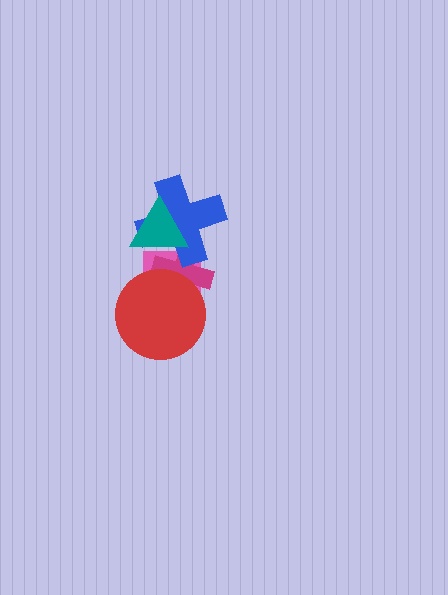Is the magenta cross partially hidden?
Yes, it is partially covered by another shape.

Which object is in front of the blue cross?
The teal triangle is in front of the blue cross.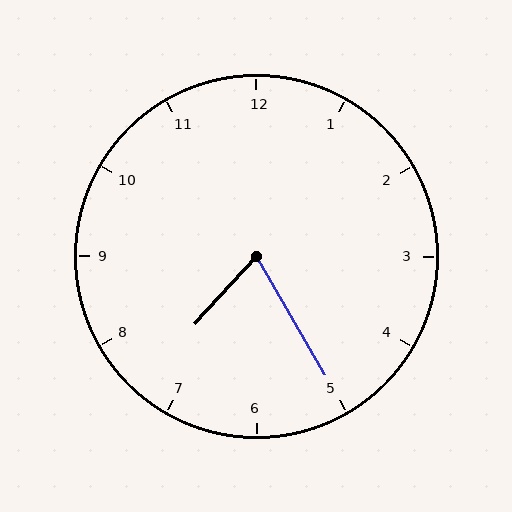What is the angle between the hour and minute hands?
Approximately 72 degrees.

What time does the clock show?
7:25.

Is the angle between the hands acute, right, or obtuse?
It is acute.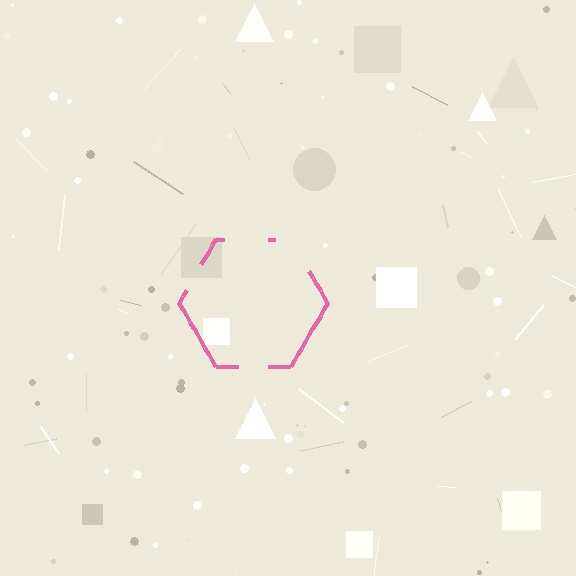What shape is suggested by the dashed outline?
The dashed outline suggests a hexagon.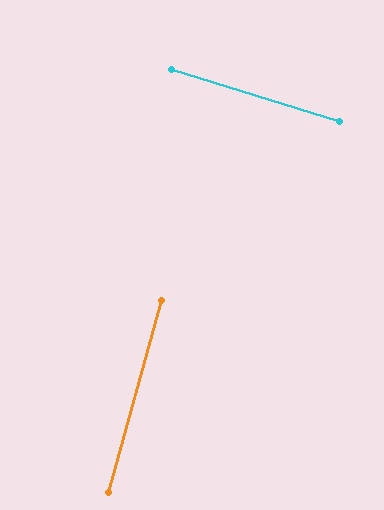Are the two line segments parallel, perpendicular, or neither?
Perpendicular — they meet at approximately 88°.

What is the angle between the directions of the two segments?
Approximately 88 degrees.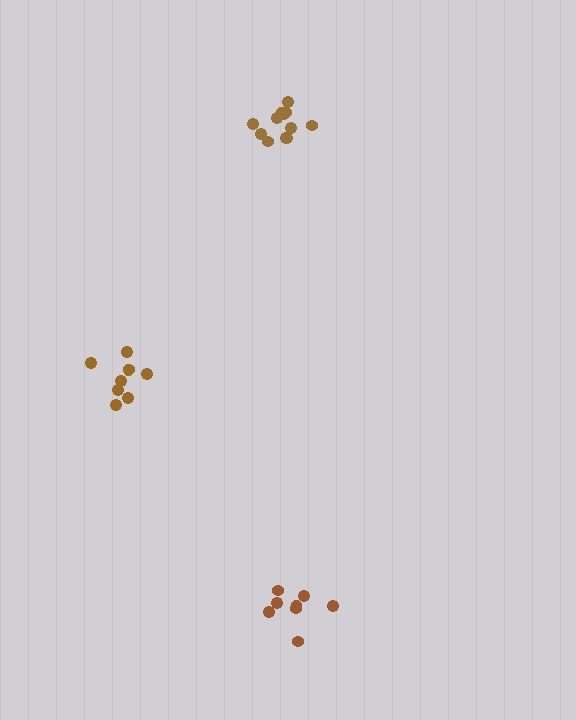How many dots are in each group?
Group 1: 12 dots, Group 2: 9 dots, Group 3: 9 dots (30 total).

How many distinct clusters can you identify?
There are 3 distinct clusters.